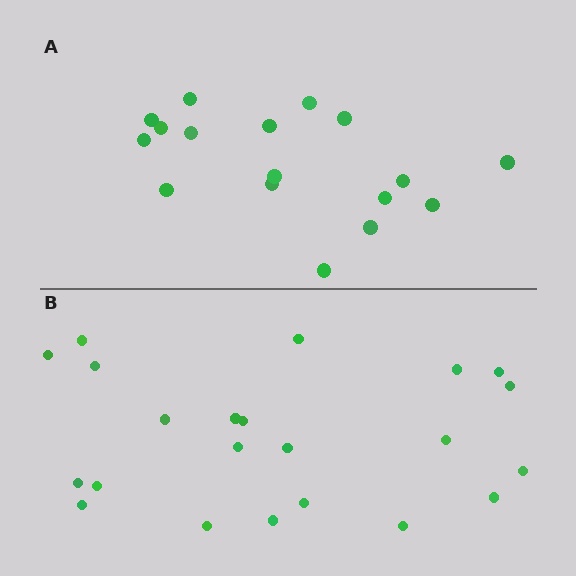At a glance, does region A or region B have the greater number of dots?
Region B (the bottom region) has more dots.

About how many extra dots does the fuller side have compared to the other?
Region B has about 5 more dots than region A.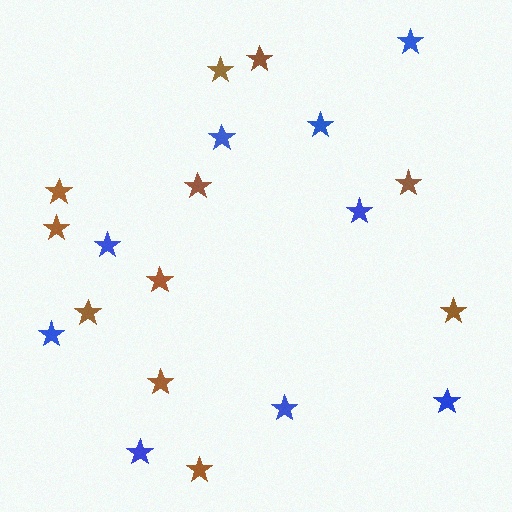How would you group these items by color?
There are 2 groups: one group of blue stars (9) and one group of brown stars (11).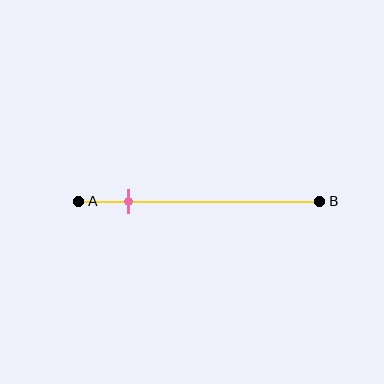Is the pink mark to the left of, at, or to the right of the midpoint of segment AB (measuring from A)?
The pink mark is to the left of the midpoint of segment AB.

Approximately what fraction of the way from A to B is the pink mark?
The pink mark is approximately 20% of the way from A to B.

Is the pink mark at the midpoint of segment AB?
No, the mark is at about 20% from A, not at the 50% midpoint.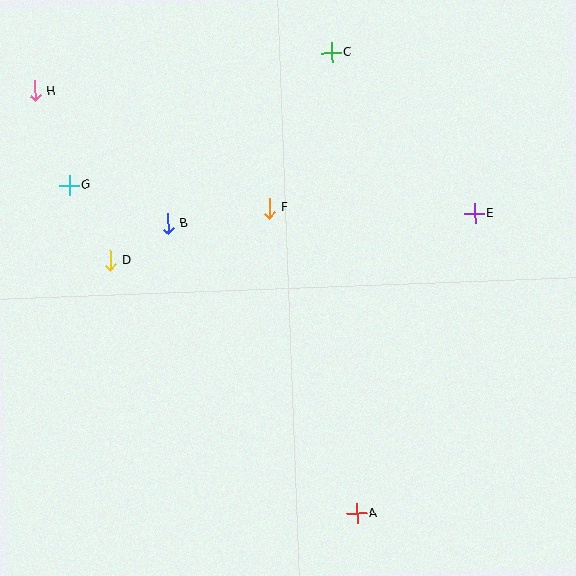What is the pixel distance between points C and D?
The distance between C and D is 304 pixels.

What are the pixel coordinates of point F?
Point F is at (269, 208).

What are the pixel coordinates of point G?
Point G is at (69, 185).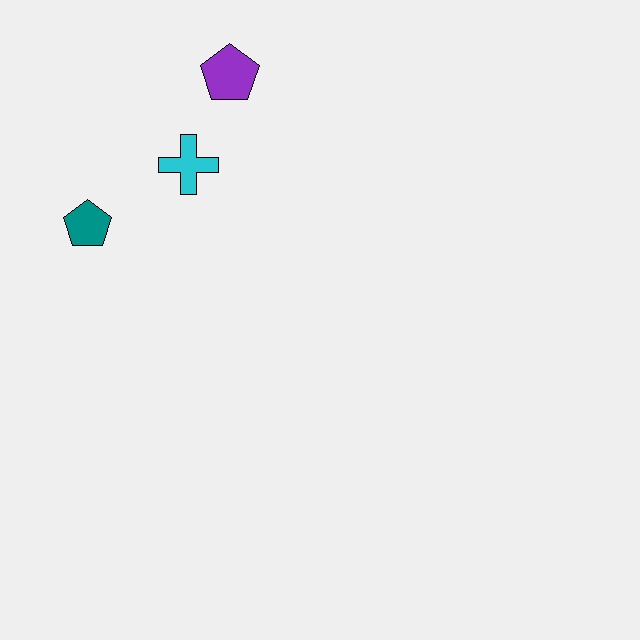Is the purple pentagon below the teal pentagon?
No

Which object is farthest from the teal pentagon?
The purple pentagon is farthest from the teal pentagon.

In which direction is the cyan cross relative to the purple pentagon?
The cyan cross is below the purple pentagon.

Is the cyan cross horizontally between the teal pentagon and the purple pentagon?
Yes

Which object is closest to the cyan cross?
The purple pentagon is closest to the cyan cross.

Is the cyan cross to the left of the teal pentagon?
No